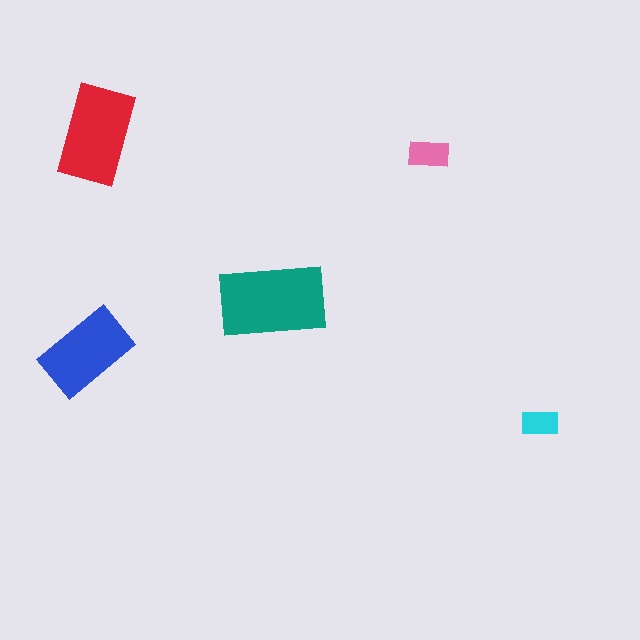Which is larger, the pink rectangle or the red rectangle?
The red one.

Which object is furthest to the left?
The blue rectangle is leftmost.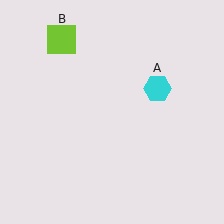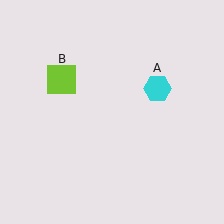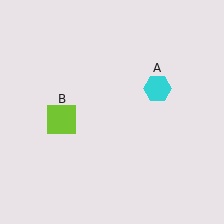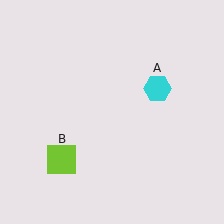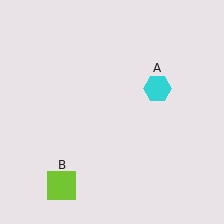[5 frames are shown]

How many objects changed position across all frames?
1 object changed position: lime square (object B).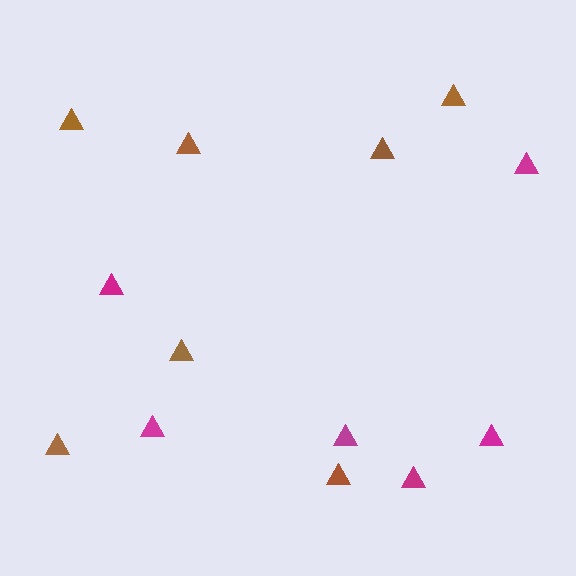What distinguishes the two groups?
There are 2 groups: one group of brown triangles (7) and one group of magenta triangles (6).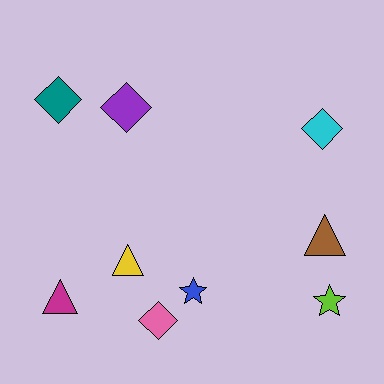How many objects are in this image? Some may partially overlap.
There are 9 objects.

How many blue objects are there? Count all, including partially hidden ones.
There is 1 blue object.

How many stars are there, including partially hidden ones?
There are 2 stars.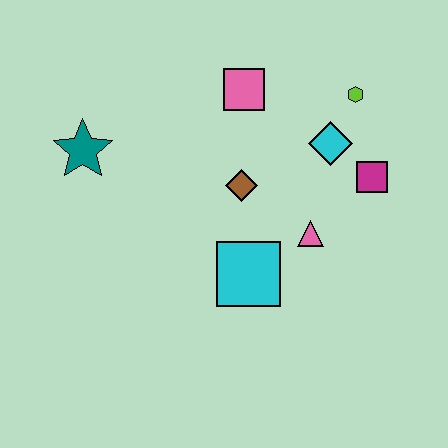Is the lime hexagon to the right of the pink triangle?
Yes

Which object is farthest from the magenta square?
The teal star is farthest from the magenta square.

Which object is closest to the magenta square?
The cyan diamond is closest to the magenta square.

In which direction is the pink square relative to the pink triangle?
The pink square is above the pink triangle.